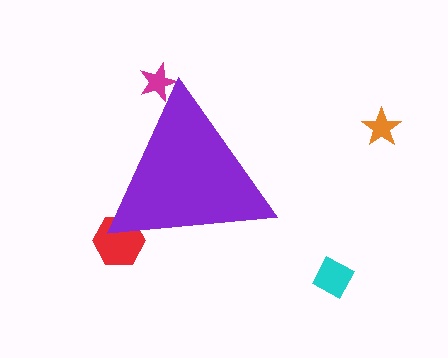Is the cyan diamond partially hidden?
No, the cyan diamond is fully visible.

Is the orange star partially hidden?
No, the orange star is fully visible.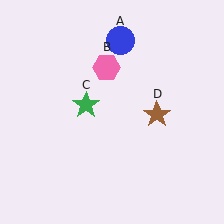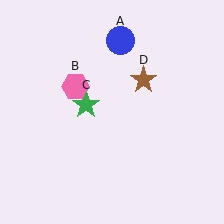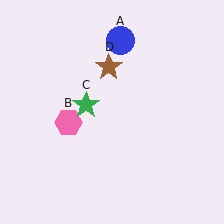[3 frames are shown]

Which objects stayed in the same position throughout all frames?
Blue circle (object A) and green star (object C) remained stationary.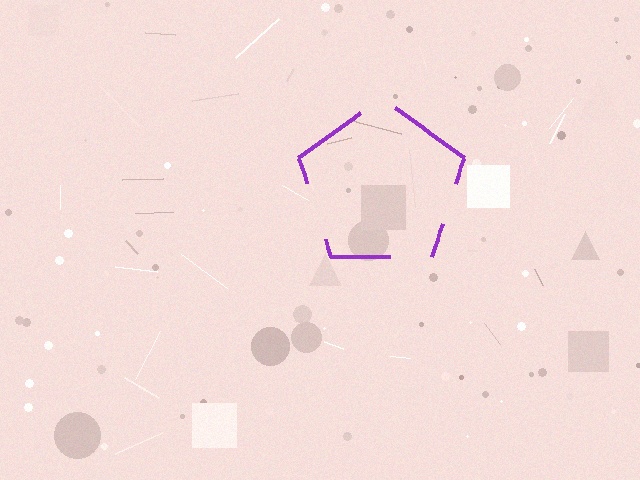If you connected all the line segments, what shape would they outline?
They would outline a pentagon.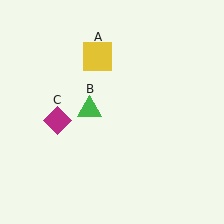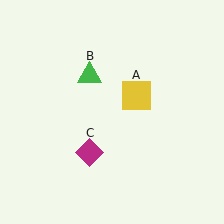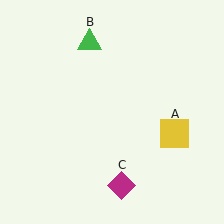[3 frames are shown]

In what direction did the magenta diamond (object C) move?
The magenta diamond (object C) moved down and to the right.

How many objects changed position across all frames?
3 objects changed position: yellow square (object A), green triangle (object B), magenta diamond (object C).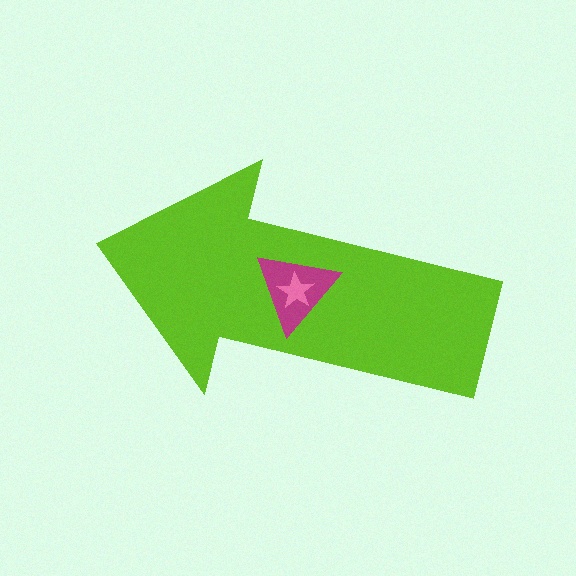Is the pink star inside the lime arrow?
Yes.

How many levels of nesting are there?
3.